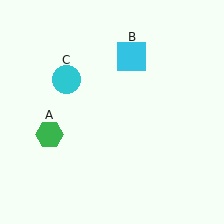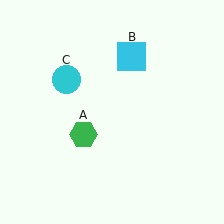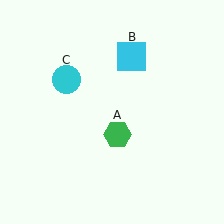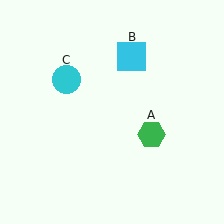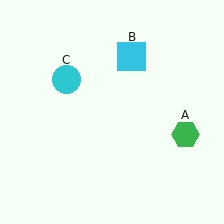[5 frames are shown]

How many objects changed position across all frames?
1 object changed position: green hexagon (object A).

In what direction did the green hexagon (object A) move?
The green hexagon (object A) moved right.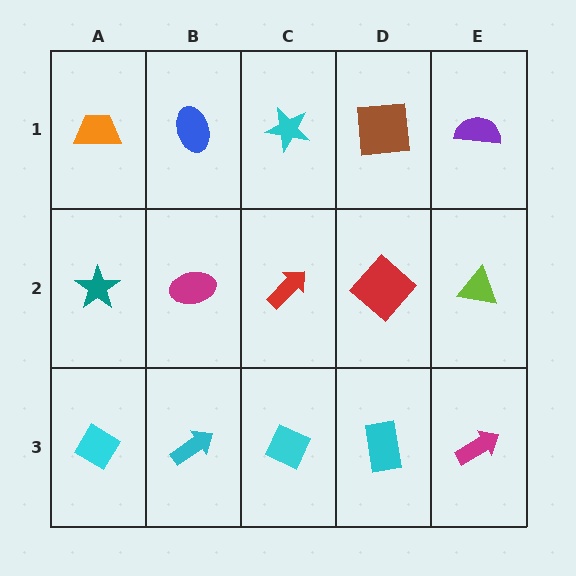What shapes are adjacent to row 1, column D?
A red diamond (row 2, column D), a cyan star (row 1, column C), a purple semicircle (row 1, column E).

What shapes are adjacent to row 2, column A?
An orange trapezoid (row 1, column A), a cyan diamond (row 3, column A), a magenta ellipse (row 2, column B).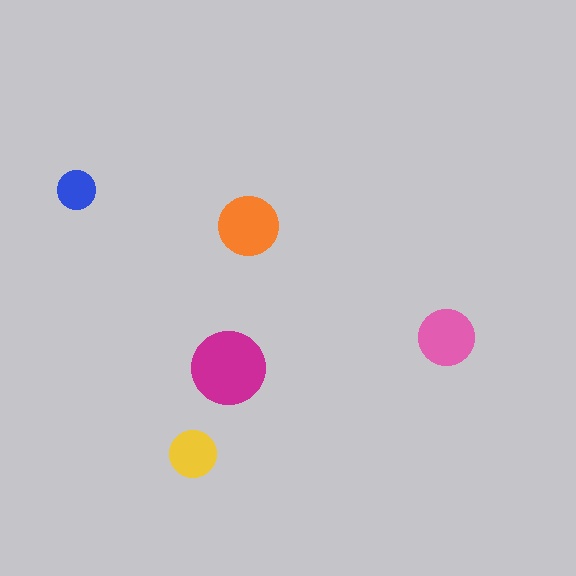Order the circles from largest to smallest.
the magenta one, the orange one, the pink one, the yellow one, the blue one.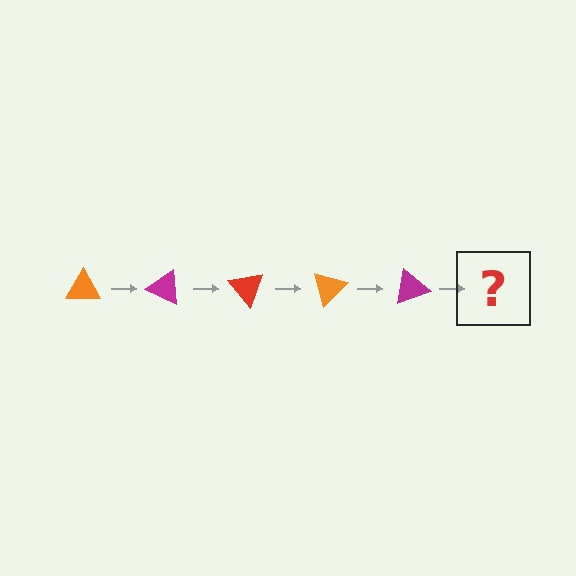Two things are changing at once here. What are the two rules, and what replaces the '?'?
The two rules are that it rotates 25 degrees each step and the color cycles through orange, magenta, and red. The '?' should be a red triangle, rotated 125 degrees from the start.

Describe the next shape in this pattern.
It should be a red triangle, rotated 125 degrees from the start.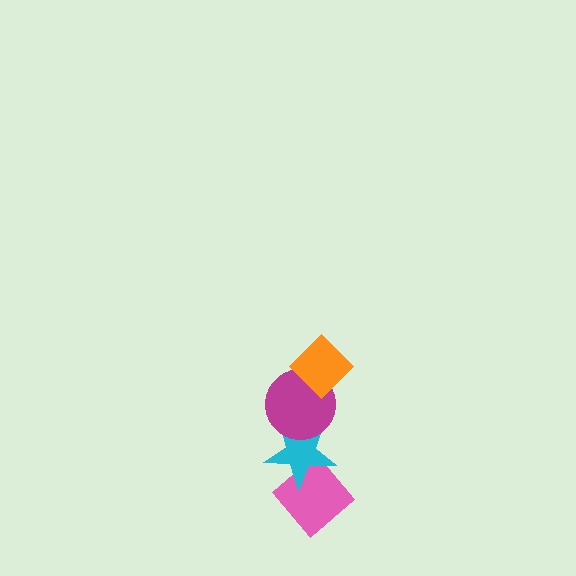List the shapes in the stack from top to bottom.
From top to bottom: the orange diamond, the magenta circle, the cyan star, the pink diamond.